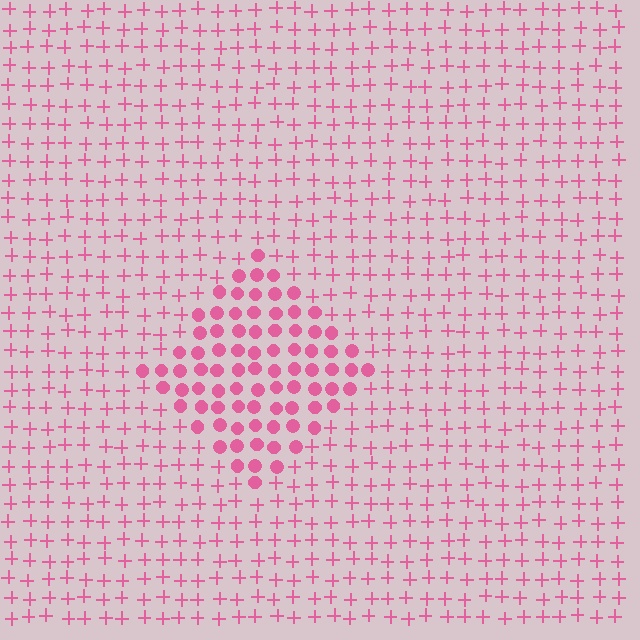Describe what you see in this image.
The image is filled with small pink elements arranged in a uniform grid. A diamond-shaped region contains circles, while the surrounding area contains plus signs. The boundary is defined purely by the change in element shape.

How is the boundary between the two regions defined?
The boundary is defined by a change in element shape: circles inside vs. plus signs outside. All elements share the same color and spacing.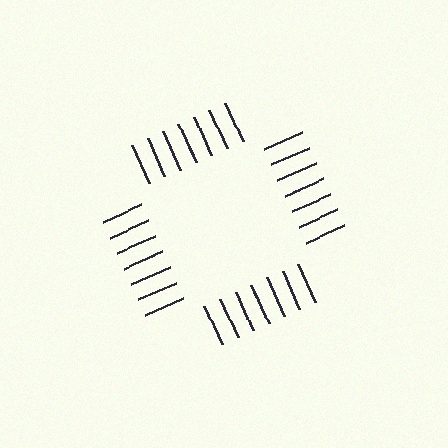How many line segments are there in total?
28 — 7 along each of the 4 edges.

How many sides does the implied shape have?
4 sides — the line-ends trace a square.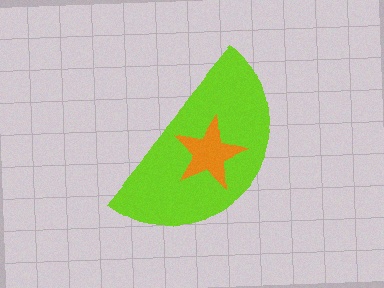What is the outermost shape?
The lime semicircle.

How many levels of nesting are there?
2.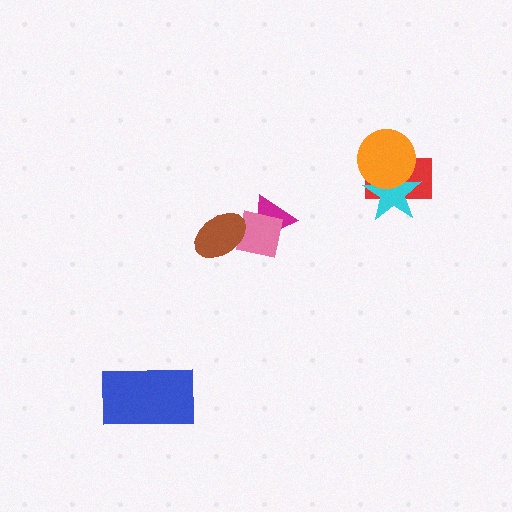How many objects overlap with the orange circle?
2 objects overlap with the orange circle.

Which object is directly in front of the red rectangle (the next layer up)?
The cyan star is directly in front of the red rectangle.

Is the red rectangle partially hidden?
Yes, it is partially covered by another shape.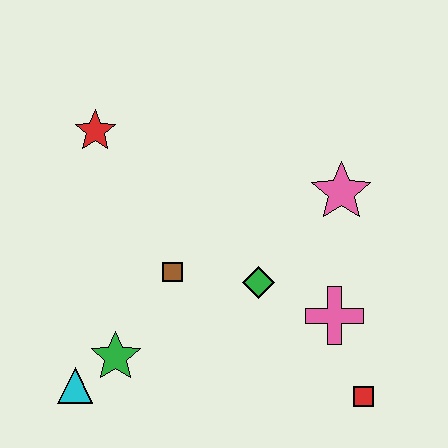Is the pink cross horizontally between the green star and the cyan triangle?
No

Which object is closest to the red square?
The pink cross is closest to the red square.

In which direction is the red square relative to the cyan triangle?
The red square is to the right of the cyan triangle.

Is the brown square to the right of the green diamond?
No